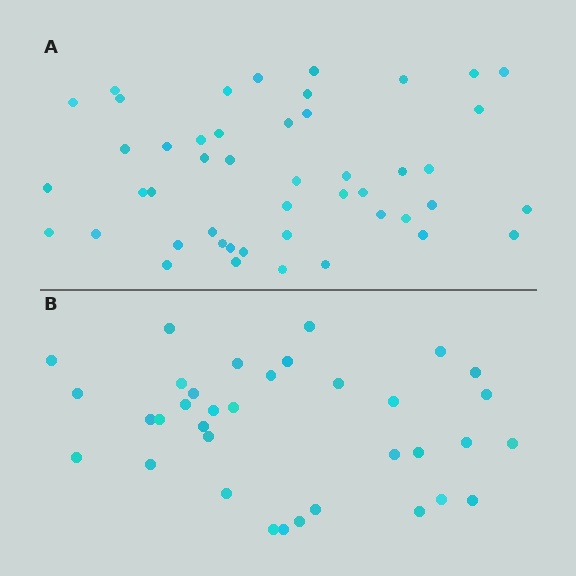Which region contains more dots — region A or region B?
Region A (the top region) has more dots.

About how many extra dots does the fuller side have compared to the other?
Region A has roughly 12 or so more dots than region B.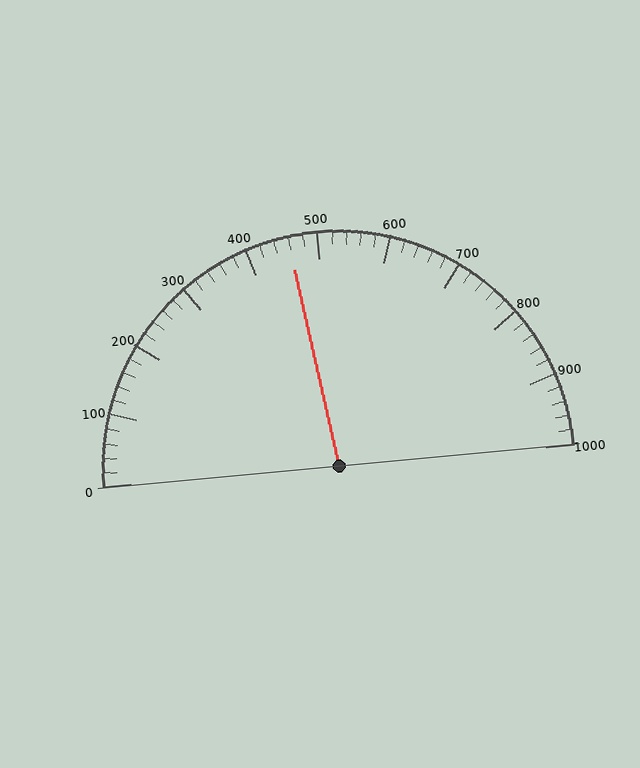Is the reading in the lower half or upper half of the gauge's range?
The reading is in the lower half of the range (0 to 1000).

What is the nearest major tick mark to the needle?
The nearest major tick mark is 500.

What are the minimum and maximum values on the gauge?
The gauge ranges from 0 to 1000.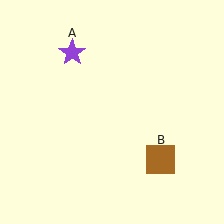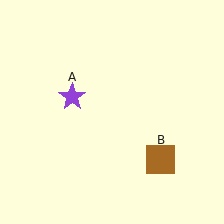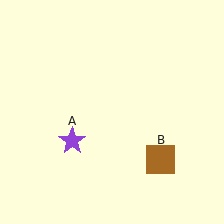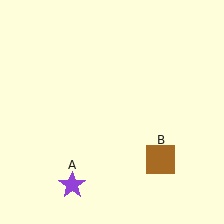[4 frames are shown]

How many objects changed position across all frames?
1 object changed position: purple star (object A).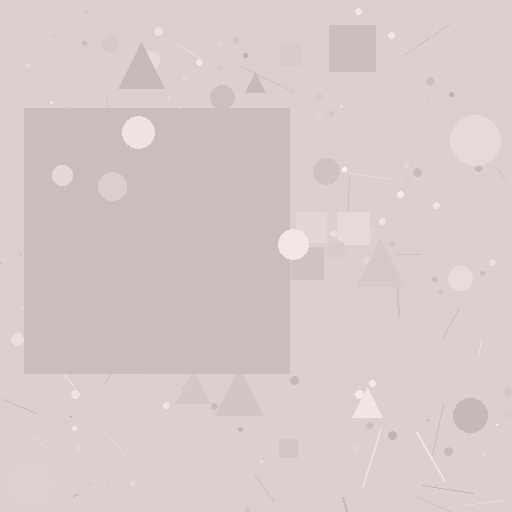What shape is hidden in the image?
A square is hidden in the image.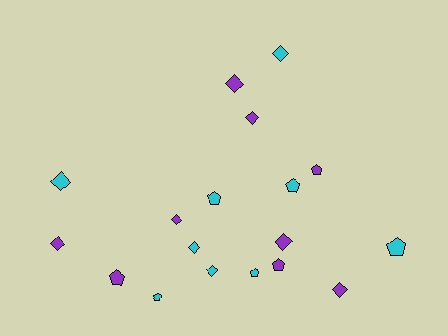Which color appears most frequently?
Purple, with 9 objects.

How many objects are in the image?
There are 18 objects.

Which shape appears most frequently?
Diamond, with 10 objects.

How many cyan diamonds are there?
There are 4 cyan diamonds.